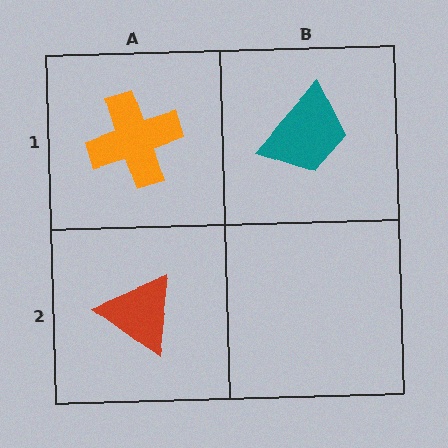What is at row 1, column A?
An orange cross.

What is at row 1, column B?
A teal trapezoid.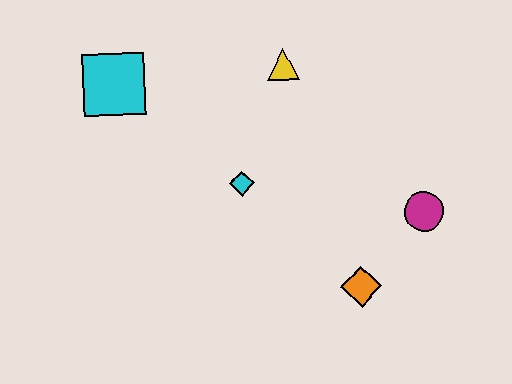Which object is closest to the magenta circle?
The orange diamond is closest to the magenta circle.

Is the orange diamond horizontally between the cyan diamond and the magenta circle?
Yes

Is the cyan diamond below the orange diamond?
No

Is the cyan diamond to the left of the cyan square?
No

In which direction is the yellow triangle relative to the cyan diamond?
The yellow triangle is above the cyan diamond.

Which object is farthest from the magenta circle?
The cyan square is farthest from the magenta circle.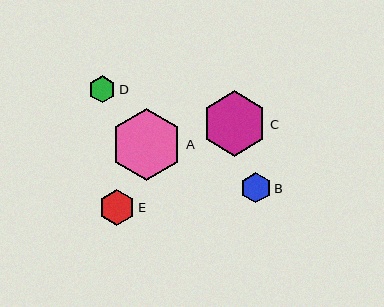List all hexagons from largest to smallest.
From largest to smallest: A, C, E, B, D.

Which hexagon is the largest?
Hexagon A is the largest with a size of approximately 72 pixels.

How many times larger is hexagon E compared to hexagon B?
Hexagon E is approximately 1.2 times the size of hexagon B.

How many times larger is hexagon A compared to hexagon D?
Hexagon A is approximately 2.7 times the size of hexagon D.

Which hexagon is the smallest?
Hexagon D is the smallest with a size of approximately 27 pixels.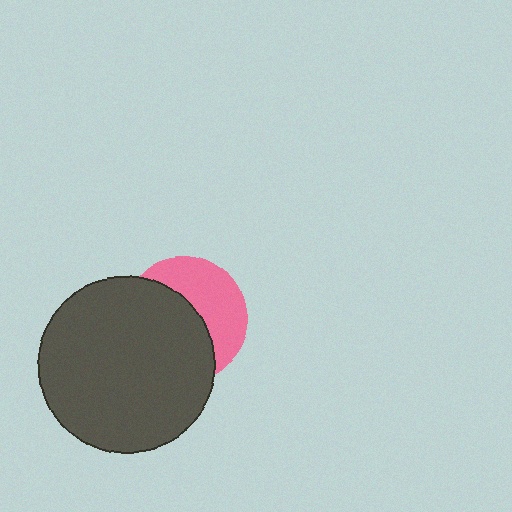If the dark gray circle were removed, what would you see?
You would see the complete pink circle.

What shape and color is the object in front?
The object in front is a dark gray circle.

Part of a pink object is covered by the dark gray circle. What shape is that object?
It is a circle.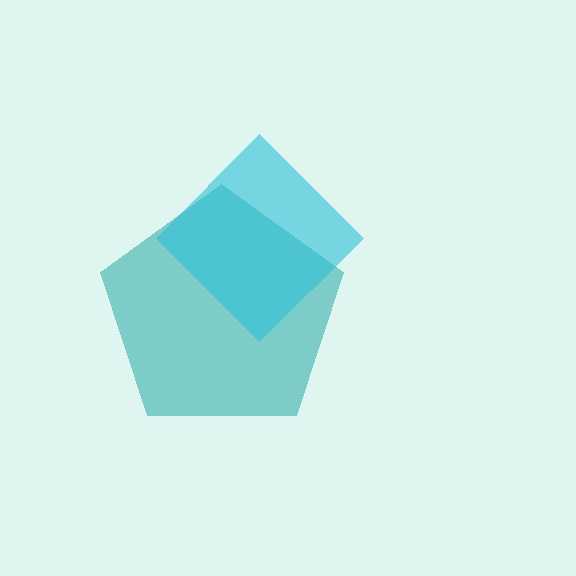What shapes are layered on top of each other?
The layered shapes are: a teal pentagon, a cyan diamond.